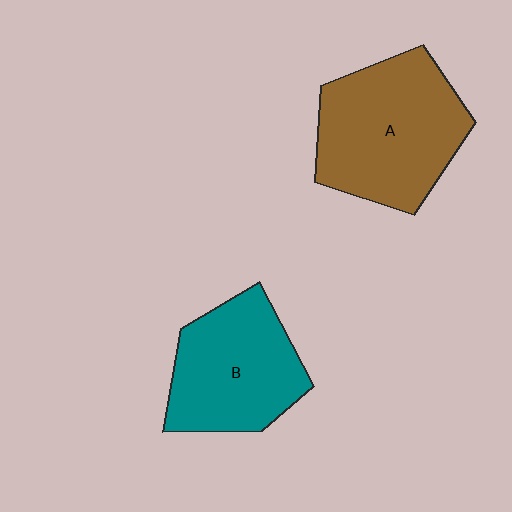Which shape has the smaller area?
Shape B (teal).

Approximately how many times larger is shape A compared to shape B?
Approximately 1.2 times.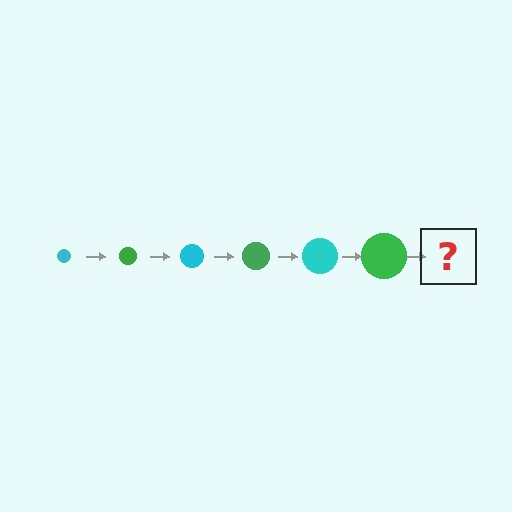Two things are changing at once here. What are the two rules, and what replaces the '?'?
The two rules are that the circle grows larger each step and the color cycles through cyan and green. The '?' should be a cyan circle, larger than the previous one.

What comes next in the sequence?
The next element should be a cyan circle, larger than the previous one.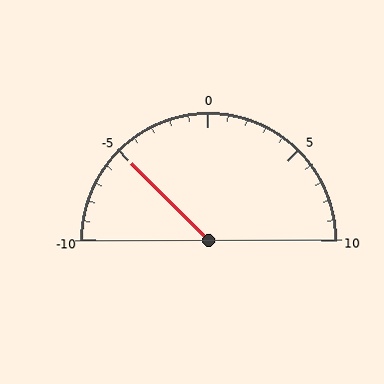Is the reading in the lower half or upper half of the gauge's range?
The reading is in the lower half of the range (-10 to 10).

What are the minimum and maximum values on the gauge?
The gauge ranges from -10 to 10.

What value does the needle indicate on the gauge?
The needle indicates approximately -5.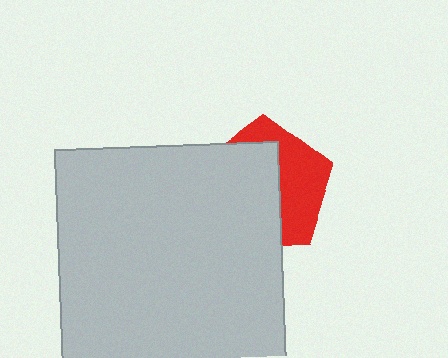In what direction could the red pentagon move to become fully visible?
The red pentagon could move right. That would shift it out from behind the light gray square entirely.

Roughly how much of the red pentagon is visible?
A small part of it is visible (roughly 42%).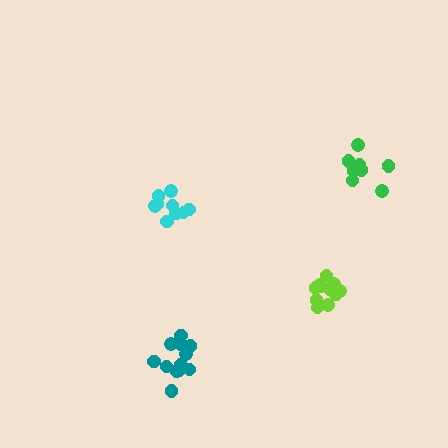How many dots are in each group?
Group 1: 13 dots, Group 2: 9 dots, Group 3: 9 dots, Group 4: 14 dots (45 total).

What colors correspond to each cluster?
The clusters are colored: lime, green, cyan, teal.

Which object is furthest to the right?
The green cluster is rightmost.